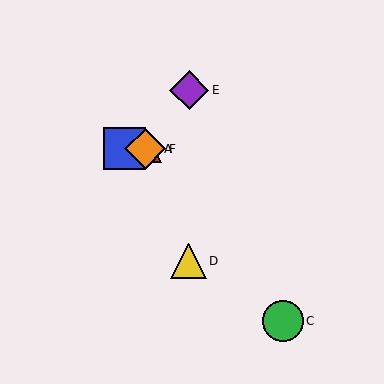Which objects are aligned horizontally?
Objects A, B, F are aligned horizontally.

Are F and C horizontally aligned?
No, F is at y≈149 and C is at y≈321.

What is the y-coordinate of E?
Object E is at y≈90.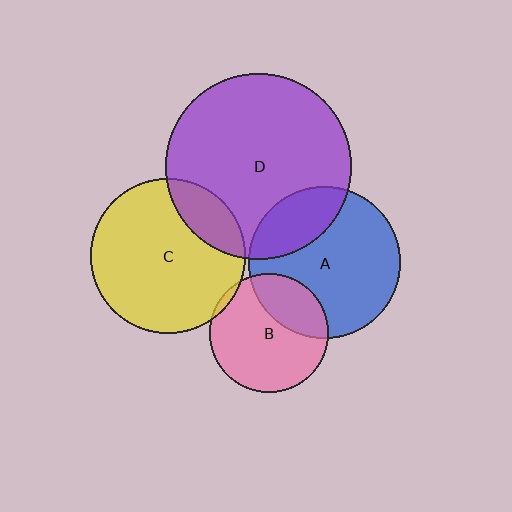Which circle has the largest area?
Circle D (purple).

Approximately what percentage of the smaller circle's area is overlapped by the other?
Approximately 5%.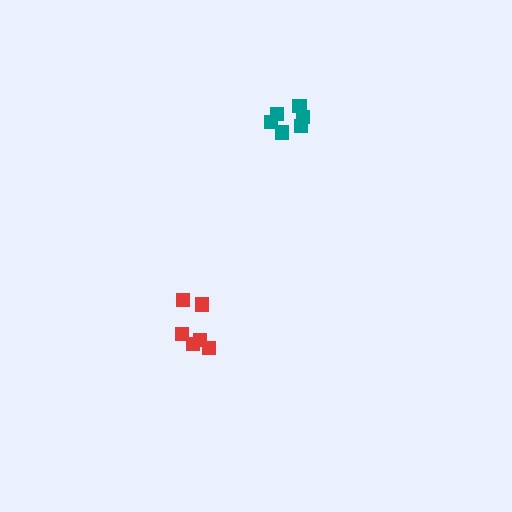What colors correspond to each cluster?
The clusters are colored: teal, red.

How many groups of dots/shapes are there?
There are 2 groups.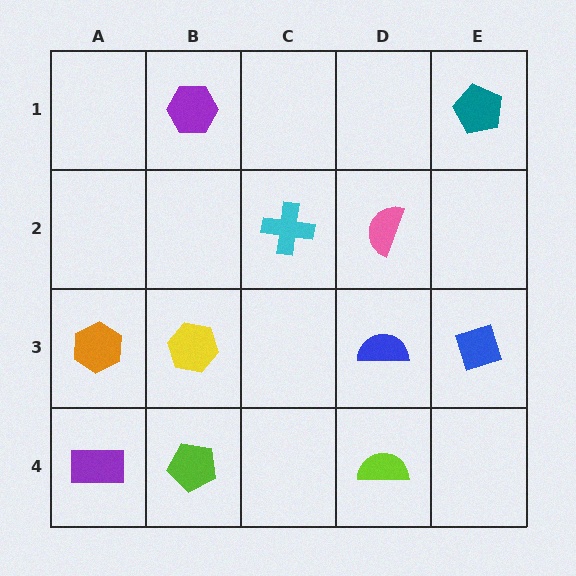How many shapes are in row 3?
4 shapes.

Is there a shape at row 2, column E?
No, that cell is empty.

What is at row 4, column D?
A lime semicircle.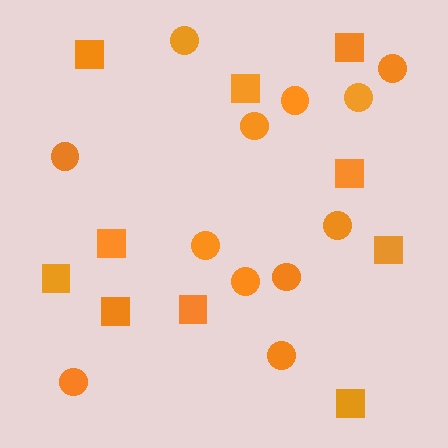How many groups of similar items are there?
There are 2 groups: one group of squares (10) and one group of circles (12).